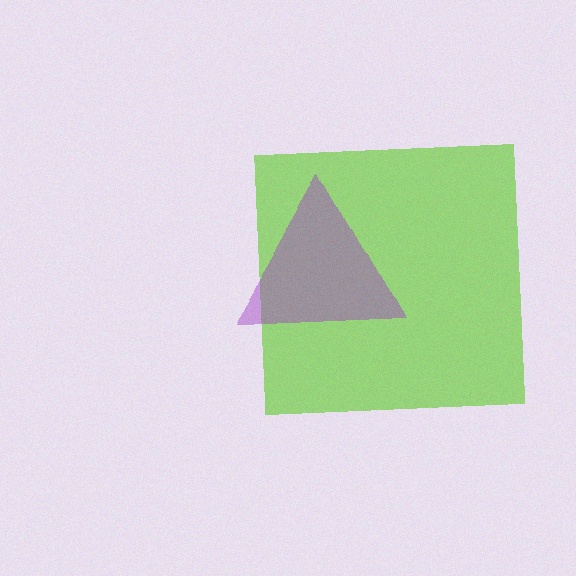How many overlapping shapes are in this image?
There are 2 overlapping shapes in the image.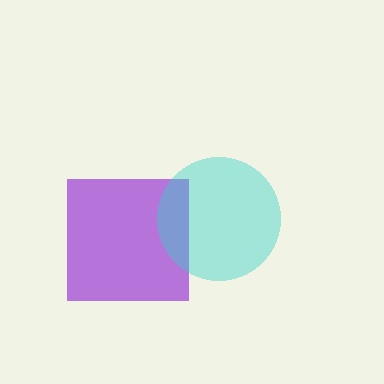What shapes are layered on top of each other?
The layered shapes are: a purple square, a cyan circle.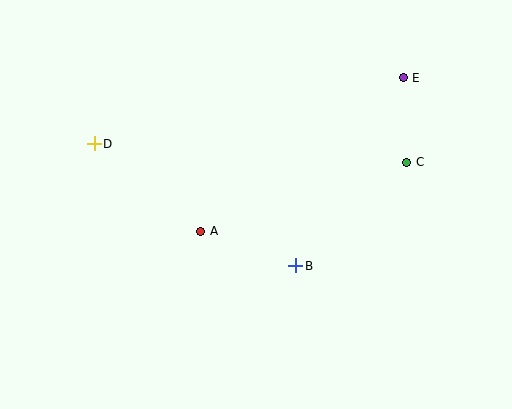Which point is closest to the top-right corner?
Point E is closest to the top-right corner.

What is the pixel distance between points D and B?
The distance between D and B is 236 pixels.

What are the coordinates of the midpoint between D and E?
The midpoint between D and E is at (249, 111).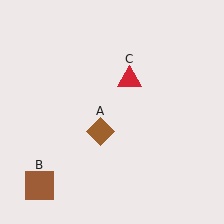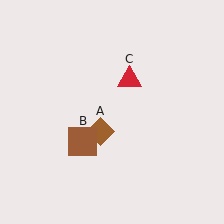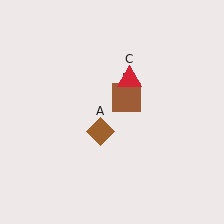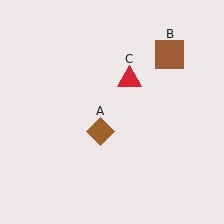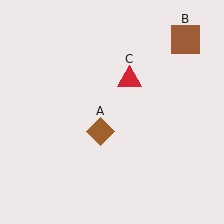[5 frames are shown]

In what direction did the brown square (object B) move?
The brown square (object B) moved up and to the right.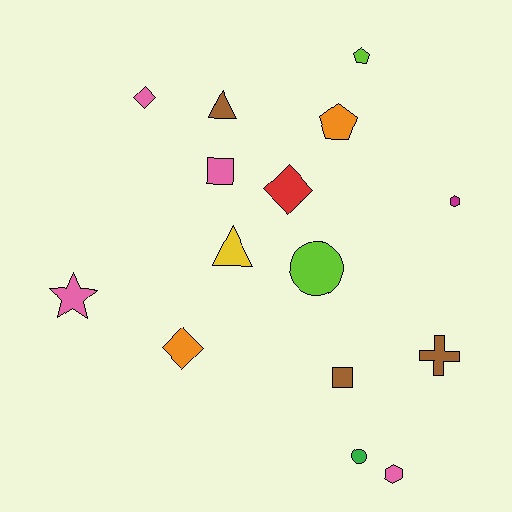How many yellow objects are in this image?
There is 1 yellow object.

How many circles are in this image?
There are 2 circles.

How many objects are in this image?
There are 15 objects.